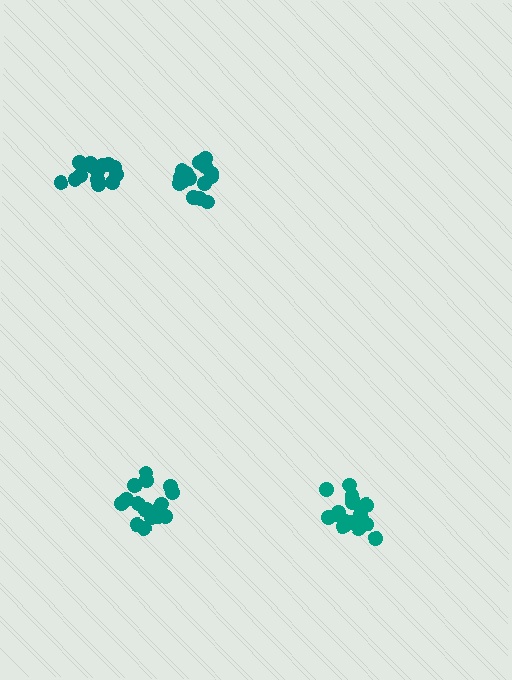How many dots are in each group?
Group 1: 15 dots, Group 2: 17 dots, Group 3: 16 dots, Group 4: 15 dots (63 total).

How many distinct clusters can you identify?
There are 4 distinct clusters.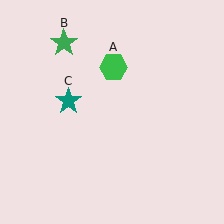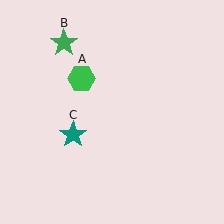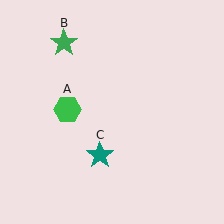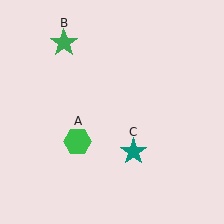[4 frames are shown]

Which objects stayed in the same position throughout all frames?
Green star (object B) remained stationary.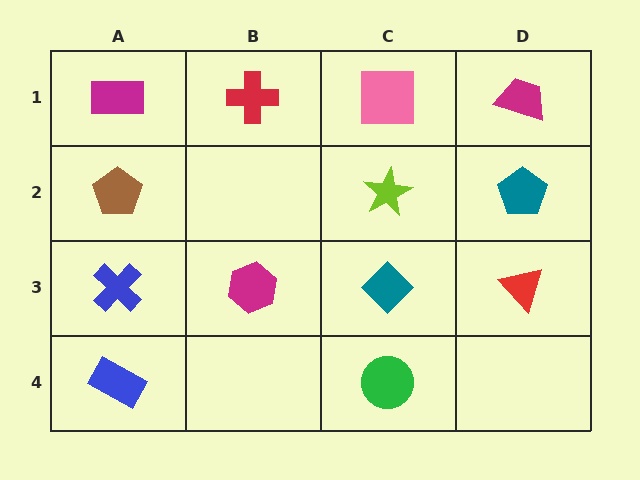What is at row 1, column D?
A magenta trapezoid.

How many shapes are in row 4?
2 shapes.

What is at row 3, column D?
A red triangle.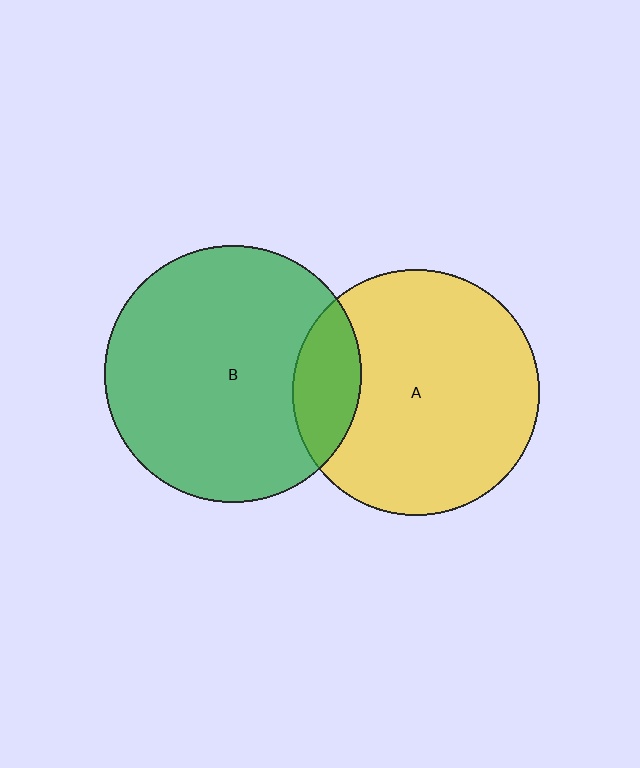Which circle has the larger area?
Circle B (green).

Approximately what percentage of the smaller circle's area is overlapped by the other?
Approximately 15%.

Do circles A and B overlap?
Yes.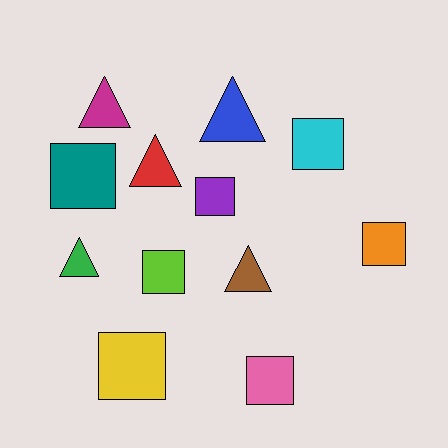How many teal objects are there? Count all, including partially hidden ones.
There is 1 teal object.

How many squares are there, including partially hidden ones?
There are 7 squares.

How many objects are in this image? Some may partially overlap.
There are 12 objects.